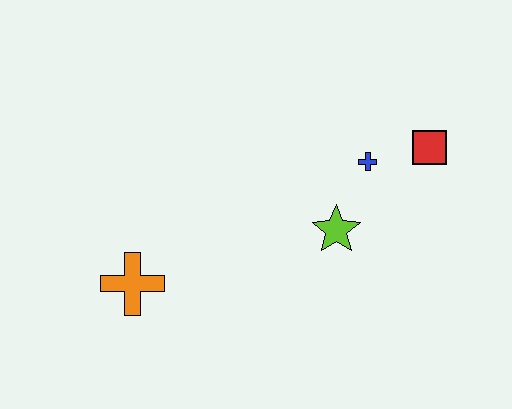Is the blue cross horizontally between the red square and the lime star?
Yes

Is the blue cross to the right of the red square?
No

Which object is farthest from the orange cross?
The red square is farthest from the orange cross.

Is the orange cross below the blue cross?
Yes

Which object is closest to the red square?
The blue cross is closest to the red square.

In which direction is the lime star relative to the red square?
The lime star is to the left of the red square.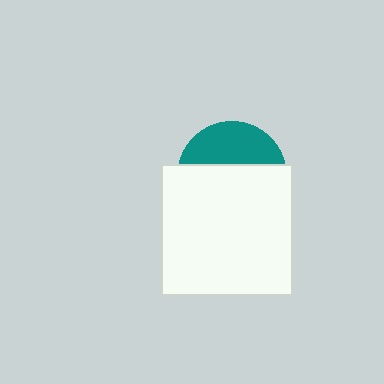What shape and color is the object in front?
The object in front is a white square.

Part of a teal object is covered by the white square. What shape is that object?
It is a circle.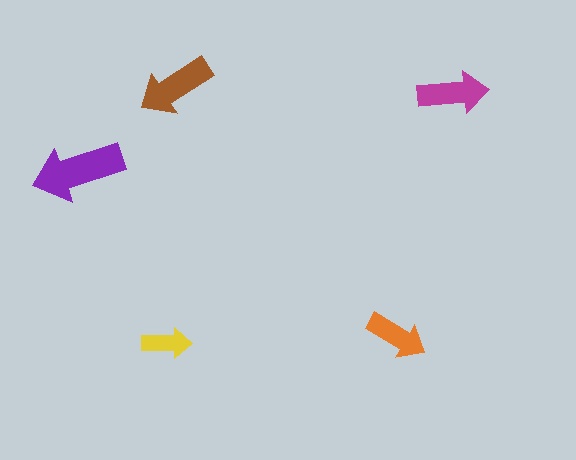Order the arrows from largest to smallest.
the purple one, the brown one, the magenta one, the orange one, the yellow one.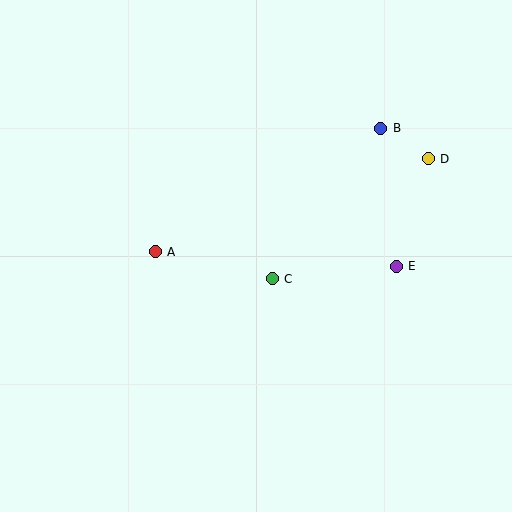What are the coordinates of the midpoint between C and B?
The midpoint between C and B is at (327, 204).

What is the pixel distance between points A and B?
The distance between A and B is 257 pixels.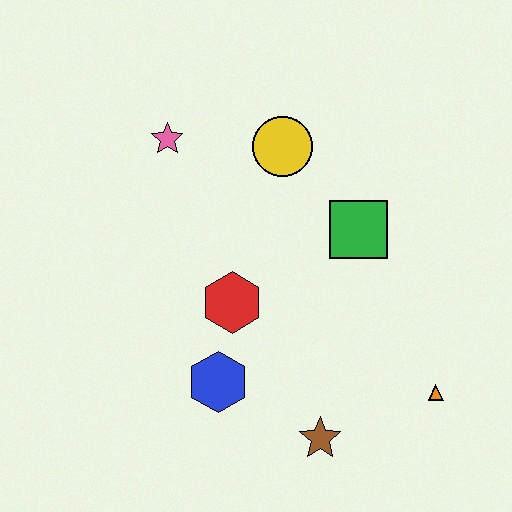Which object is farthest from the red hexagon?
The orange triangle is farthest from the red hexagon.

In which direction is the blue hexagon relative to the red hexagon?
The blue hexagon is below the red hexagon.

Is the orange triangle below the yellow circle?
Yes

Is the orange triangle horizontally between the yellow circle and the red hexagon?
No